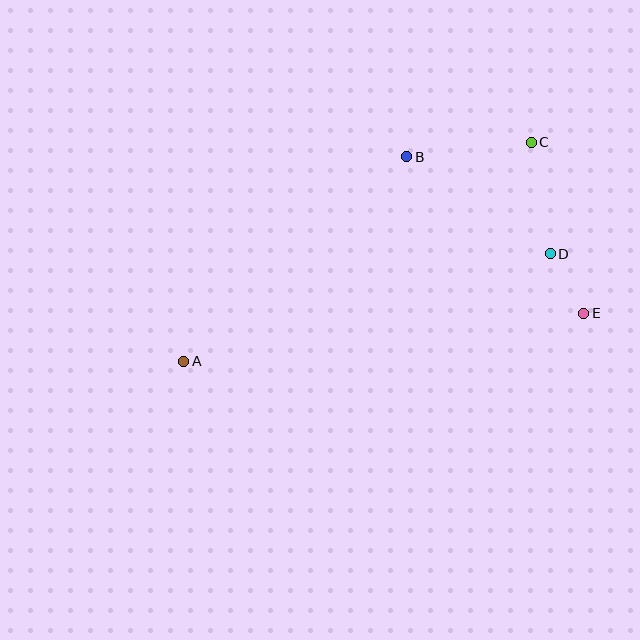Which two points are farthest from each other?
Points A and C are farthest from each other.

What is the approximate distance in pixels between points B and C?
The distance between B and C is approximately 125 pixels.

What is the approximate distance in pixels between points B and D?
The distance between B and D is approximately 173 pixels.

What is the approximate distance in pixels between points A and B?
The distance between A and B is approximately 303 pixels.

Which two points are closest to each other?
Points D and E are closest to each other.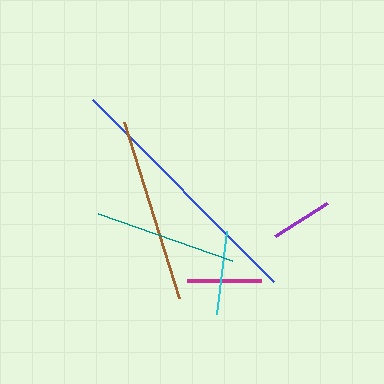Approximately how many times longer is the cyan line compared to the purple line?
The cyan line is approximately 1.4 times the length of the purple line.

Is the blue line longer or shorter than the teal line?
The blue line is longer than the teal line.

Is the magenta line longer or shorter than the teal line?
The teal line is longer than the magenta line.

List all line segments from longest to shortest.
From longest to shortest: blue, brown, teal, cyan, magenta, purple.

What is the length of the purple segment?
The purple segment is approximately 62 pixels long.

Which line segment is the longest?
The blue line is the longest at approximately 257 pixels.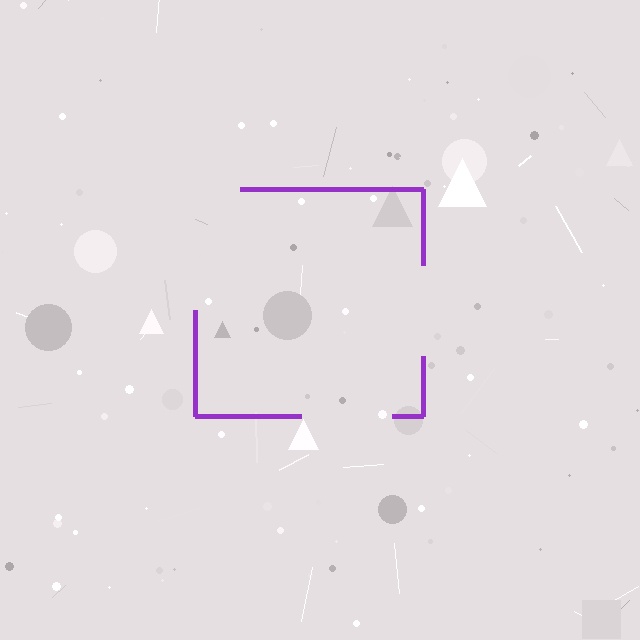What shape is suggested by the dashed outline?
The dashed outline suggests a square.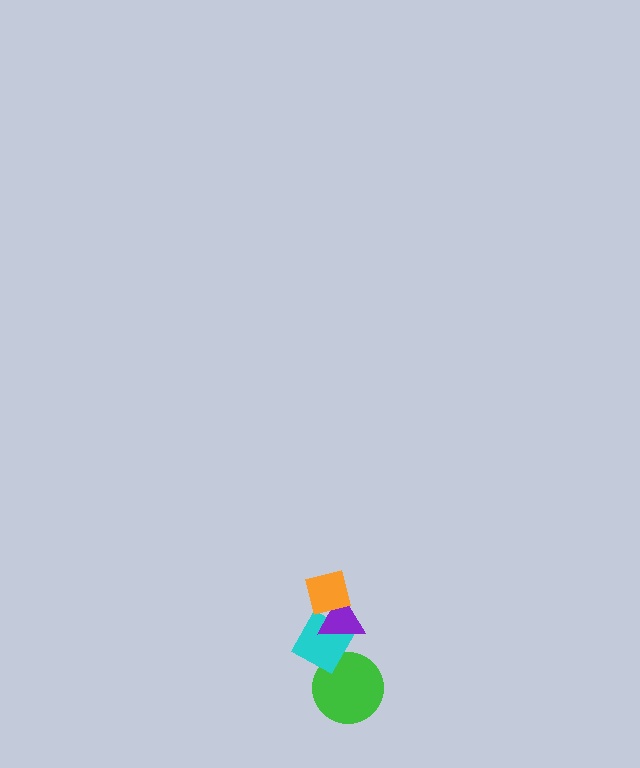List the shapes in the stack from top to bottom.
From top to bottom: the orange square, the purple triangle, the cyan diamond, the green circle.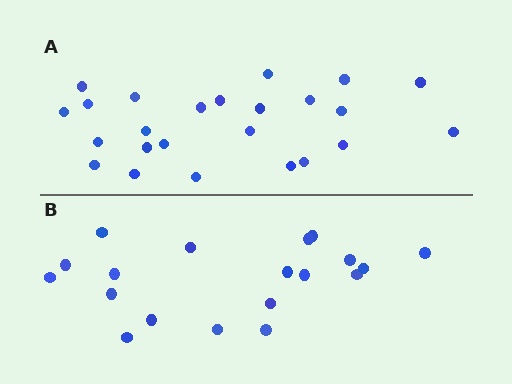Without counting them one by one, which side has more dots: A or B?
Region A (the top region) has more dots.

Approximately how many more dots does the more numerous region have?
Region A has about 5 more dots than region B.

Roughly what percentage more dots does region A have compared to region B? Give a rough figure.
About 25% more.